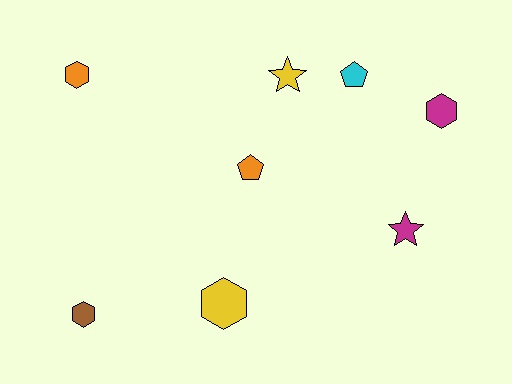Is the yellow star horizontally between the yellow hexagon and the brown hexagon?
No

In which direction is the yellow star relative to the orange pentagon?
The yellow star is above the orange pentagon.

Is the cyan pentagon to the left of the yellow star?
No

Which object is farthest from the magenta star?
The orange hexagon is farthest from the magenta star.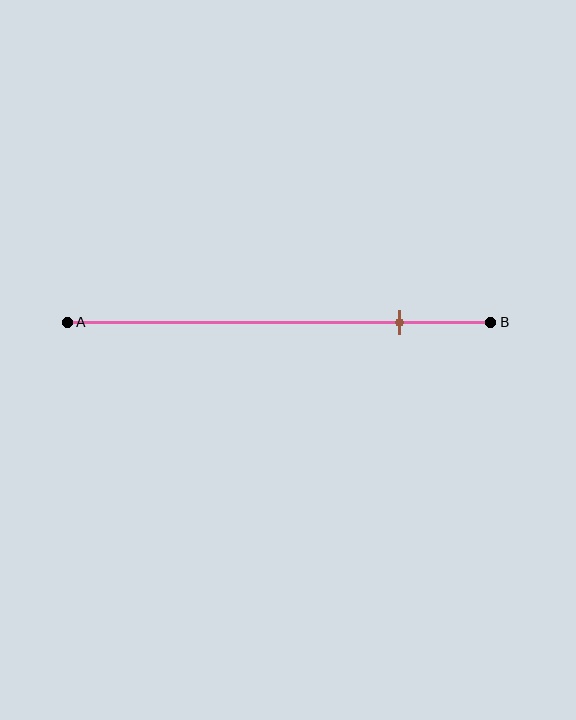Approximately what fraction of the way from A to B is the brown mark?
The brown mark is approximately 80% of the way from A to B.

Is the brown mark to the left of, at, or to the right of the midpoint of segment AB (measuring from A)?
The brown mark is to the right of the midpoint of segment AB.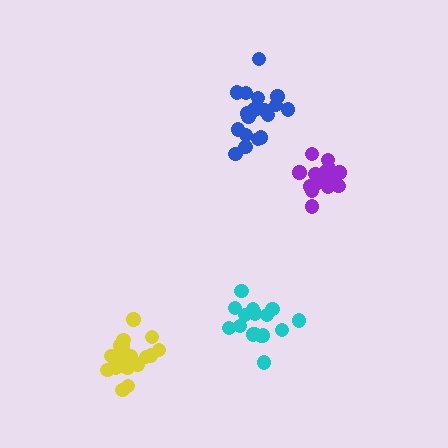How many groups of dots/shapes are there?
There are 4 groups.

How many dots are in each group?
Group 1: 18 dots, Group 2: 16 dots, Group 3: 20 dots, Group 4: 16 dots (70 total).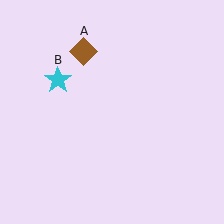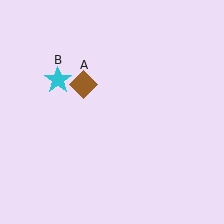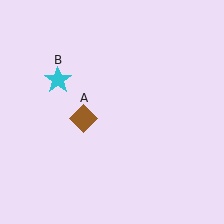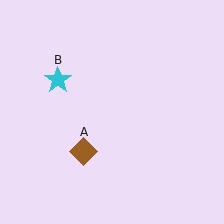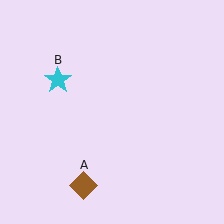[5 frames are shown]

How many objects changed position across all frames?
1 object changed position: brown diamond (object A).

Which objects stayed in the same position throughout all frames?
Cyan star (object B) remained stationary.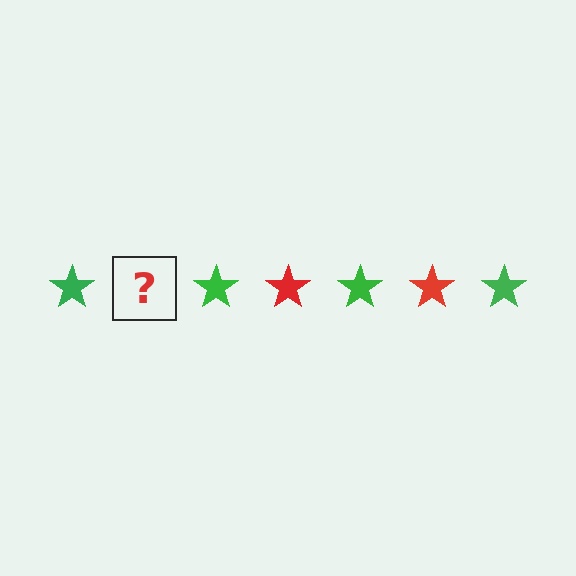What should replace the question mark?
The question mark should be replaced with a red star.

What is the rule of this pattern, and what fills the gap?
The rule is that the pattern cycles through green, red stars. The gap should be filled with a red star.